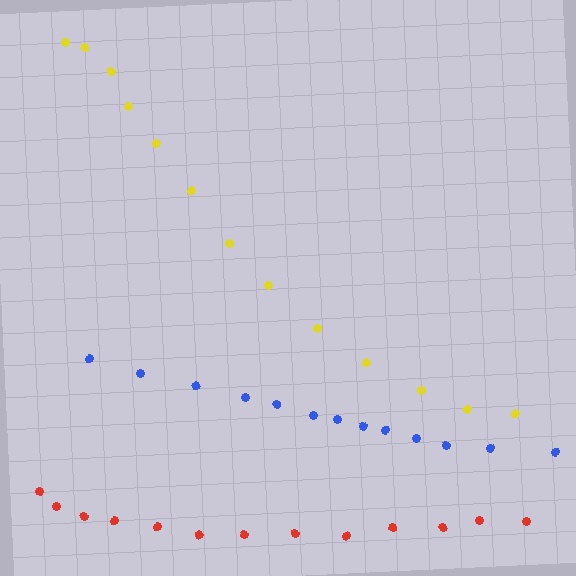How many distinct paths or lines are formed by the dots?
There are 3 distinct paths.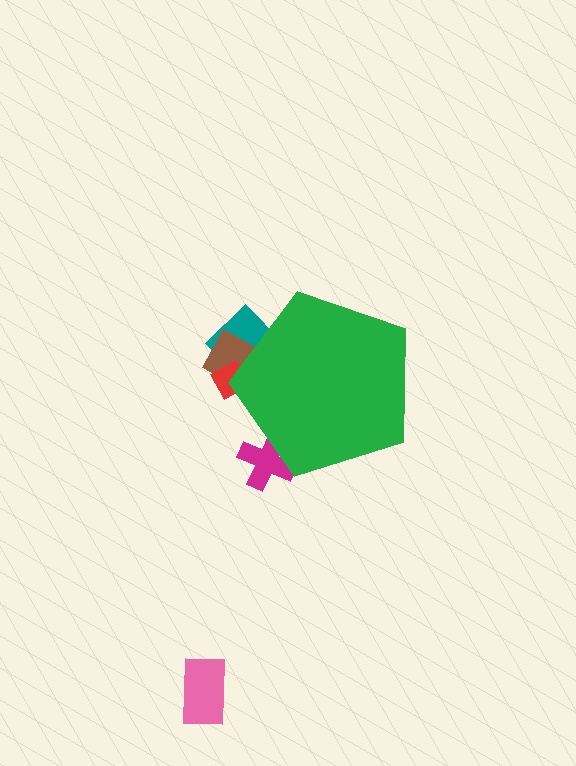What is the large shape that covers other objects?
A green pentagon.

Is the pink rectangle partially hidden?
No, the pink rectangle is fully visible.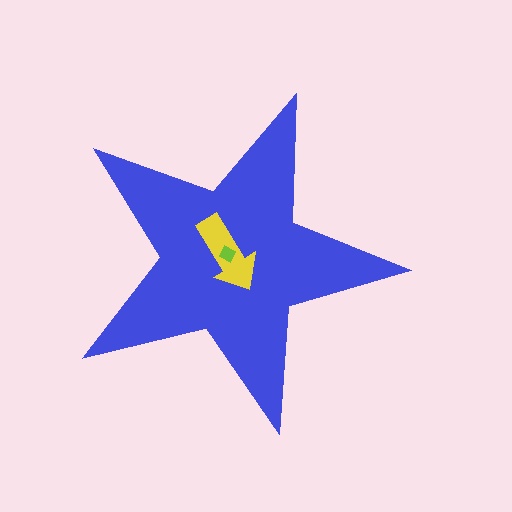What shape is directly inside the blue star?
The yellow arrow.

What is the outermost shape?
The blue star.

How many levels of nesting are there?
3.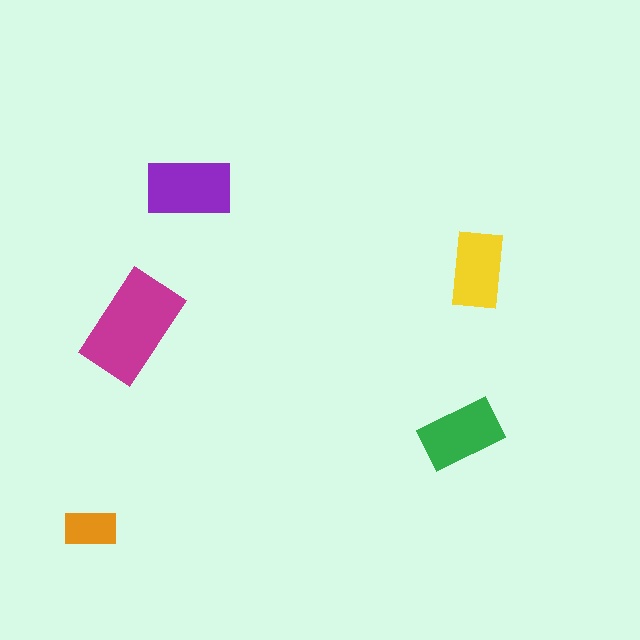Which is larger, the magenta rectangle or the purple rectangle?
The magenta one.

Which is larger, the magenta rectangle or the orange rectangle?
The magenta one.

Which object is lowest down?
The orange rectangle is bottommost.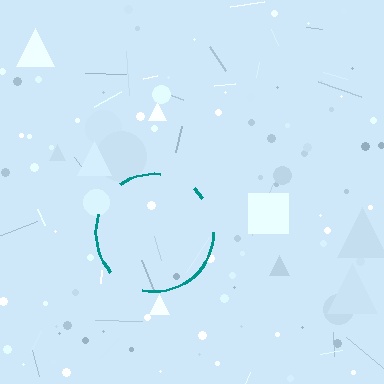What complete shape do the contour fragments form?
The contour fragments form a circle.